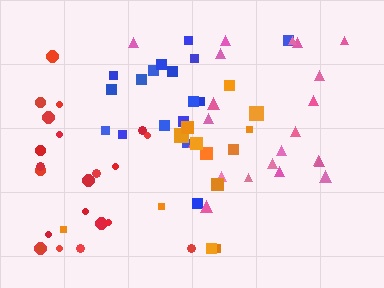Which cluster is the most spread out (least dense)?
Red.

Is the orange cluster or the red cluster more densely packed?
Orange.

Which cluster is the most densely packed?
Orange.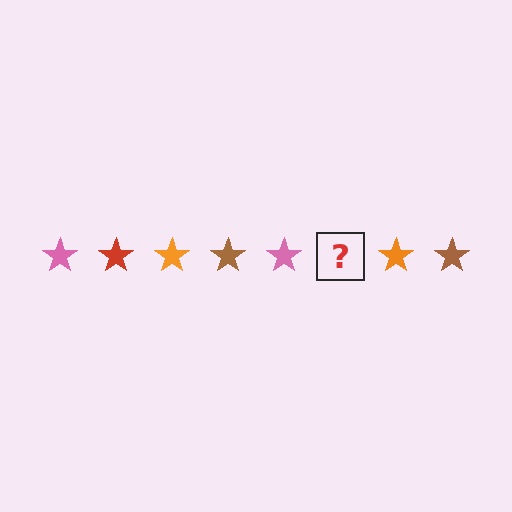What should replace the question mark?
The question mark should be replaced with a red star.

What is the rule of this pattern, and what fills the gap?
The rule is that the pattern cycles through pink, red, orange, brown stars. The gap should be filled with a red star.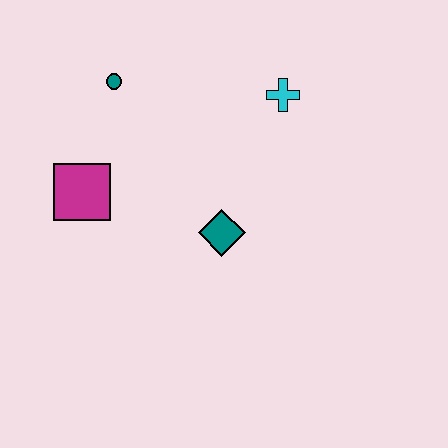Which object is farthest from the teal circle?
The teal diamond is farthest from the teal circle.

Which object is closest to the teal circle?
The magenta square is closest to the teal circle.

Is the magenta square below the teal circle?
Yes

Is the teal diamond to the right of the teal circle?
Yes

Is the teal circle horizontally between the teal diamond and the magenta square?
Yes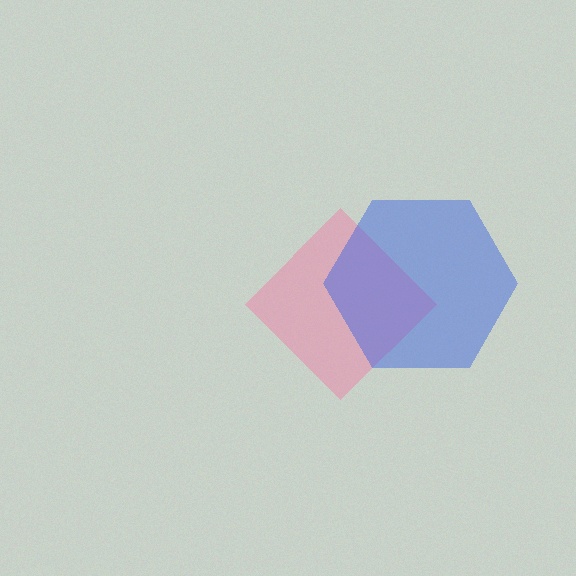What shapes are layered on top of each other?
The layered shapes are: a pink diamond, a blue hexagon.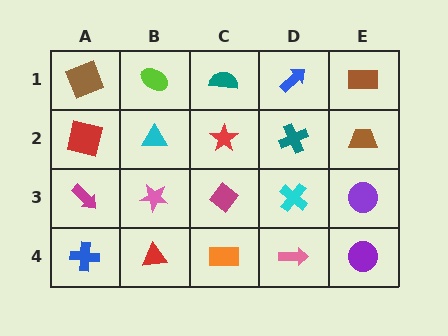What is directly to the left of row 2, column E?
A teal cross.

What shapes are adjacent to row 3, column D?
A teal cross (row 2, column D), a pink arrow (row 4, column D), a magenta diamond (row 3, column C), a purple circle (row 3, column E).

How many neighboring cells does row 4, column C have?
3.